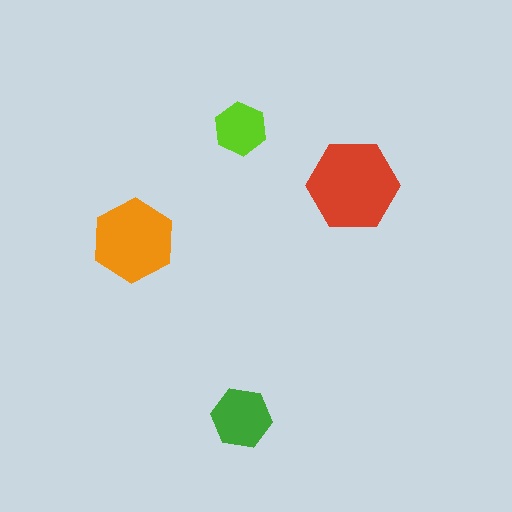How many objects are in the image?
There are 4 objects in the image.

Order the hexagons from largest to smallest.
the red one, the orange one, the green one, the lime one.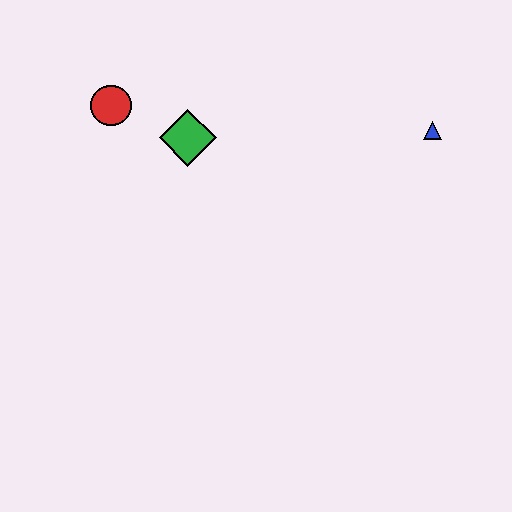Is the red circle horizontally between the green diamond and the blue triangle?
No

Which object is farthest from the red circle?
The blue triangle is farthest from the red circle.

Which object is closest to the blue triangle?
The green diamond is closest to the blue triangle.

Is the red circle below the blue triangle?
No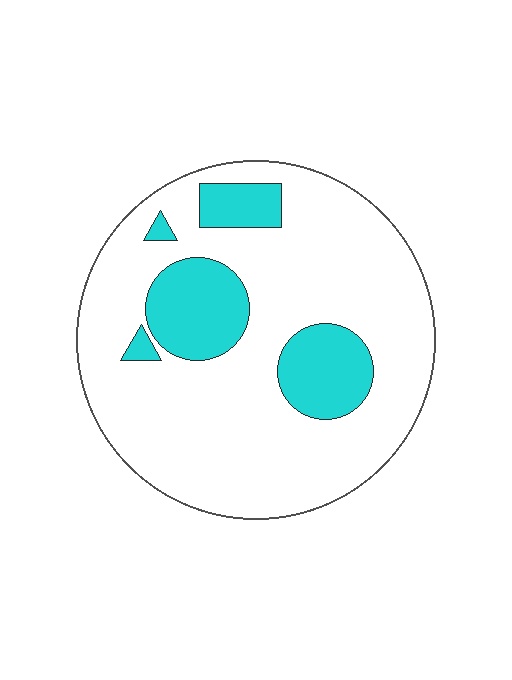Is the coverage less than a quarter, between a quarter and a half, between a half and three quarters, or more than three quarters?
Less than a quarter.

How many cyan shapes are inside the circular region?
5.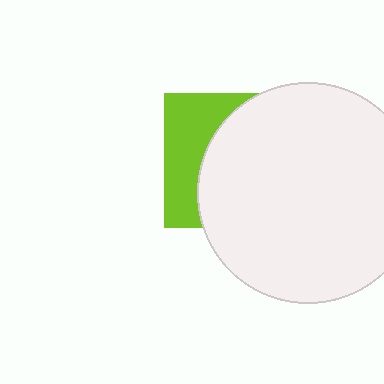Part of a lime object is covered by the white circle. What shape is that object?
It is a square.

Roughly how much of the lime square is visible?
A small part of it is visible (roughly 35%).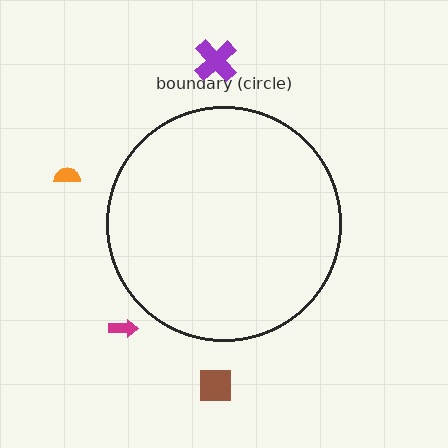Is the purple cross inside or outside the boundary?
Outside.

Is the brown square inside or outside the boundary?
Outside.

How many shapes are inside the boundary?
0 inside, 4 outside.